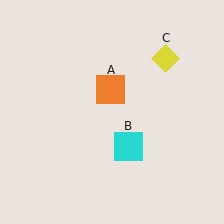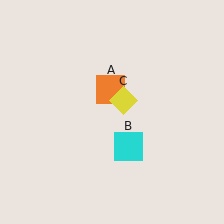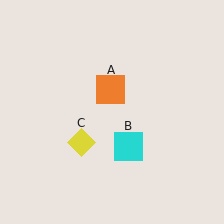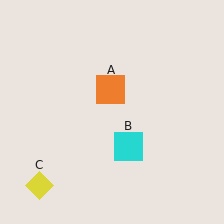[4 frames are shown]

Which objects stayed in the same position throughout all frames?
Orange square (object A) and cyan square (object B) remained stationary.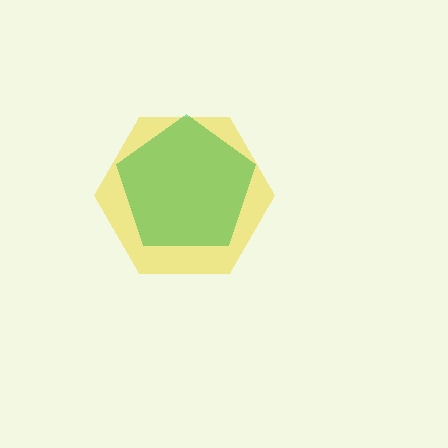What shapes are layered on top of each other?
The layered shapes are: a yellow hexagon, a green pentagon.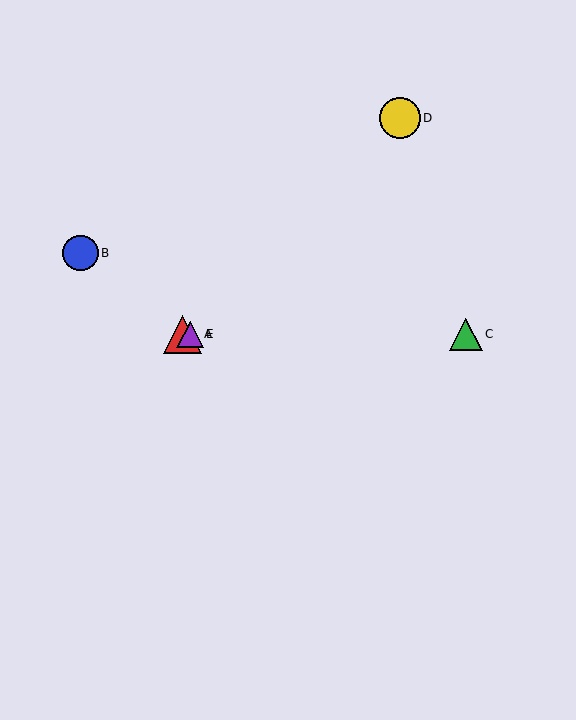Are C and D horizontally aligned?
No, C is at y≈334 and D is at y≈118.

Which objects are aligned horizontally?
Objects A, C, E are aligned horizontally.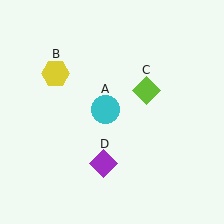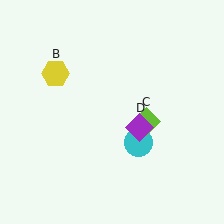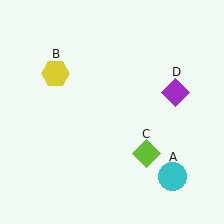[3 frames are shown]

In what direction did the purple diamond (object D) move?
The purple diamond (object D) moved up and to the right.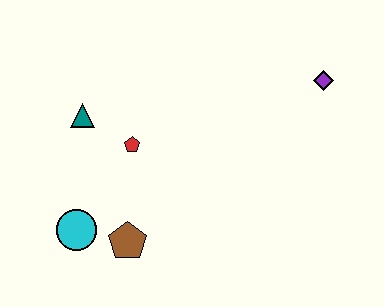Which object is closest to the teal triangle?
The red pentagon is closest to the teal triangle.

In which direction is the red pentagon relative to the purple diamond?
The red pentagon is to the left of the purple diamond.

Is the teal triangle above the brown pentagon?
Yes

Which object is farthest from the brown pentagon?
The purple diamond is farthest from the brown pentagon.